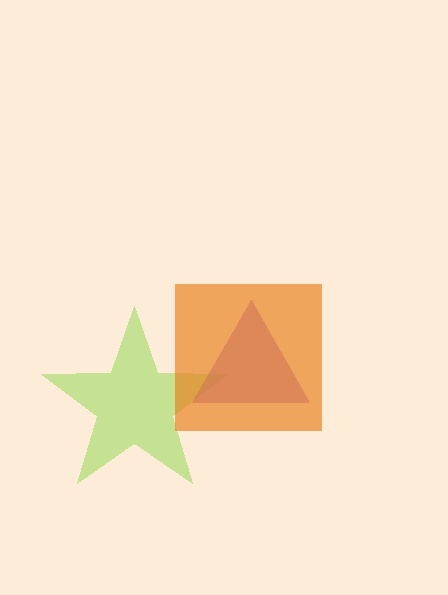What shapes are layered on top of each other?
The layered shapes are: a lime star, a purple triangle, an orange square.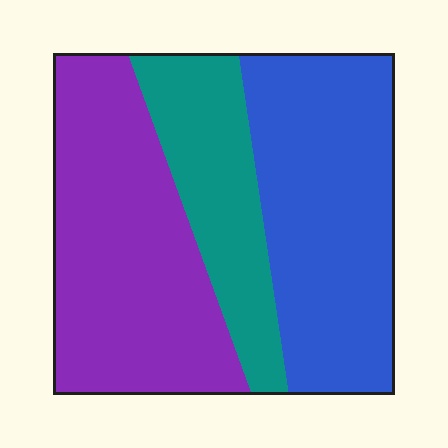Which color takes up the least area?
Teal, at roughly 20%.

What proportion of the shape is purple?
Purple covers roughly 40% of the shape.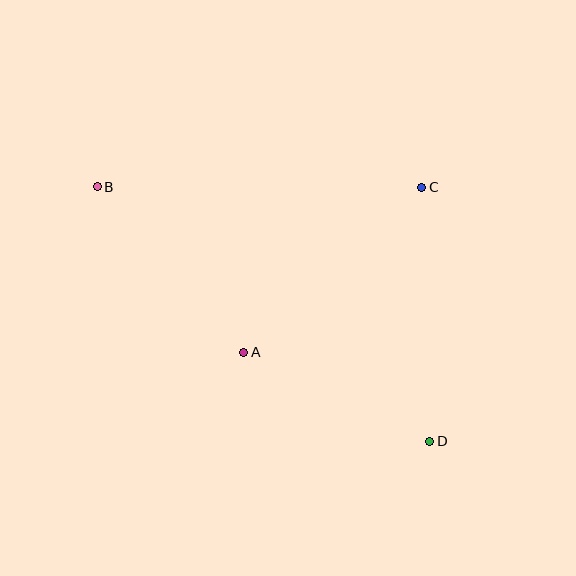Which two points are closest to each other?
Points A and D are closest to each other.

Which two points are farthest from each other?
Points B and D are farthest from each other.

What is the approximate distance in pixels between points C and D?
The distance between C and D is approximately 254 pixels.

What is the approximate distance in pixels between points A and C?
The distance between A and C is approximately 243 pixels.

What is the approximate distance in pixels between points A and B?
The distance between A and B is approximately 221 pixels.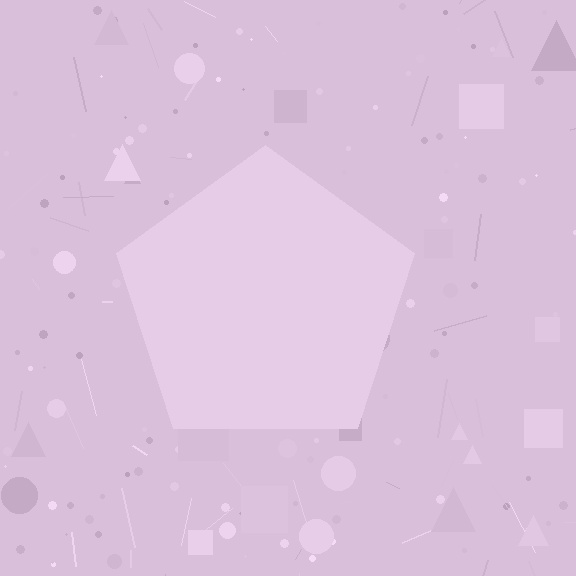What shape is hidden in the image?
A pentagon is hidden in the image.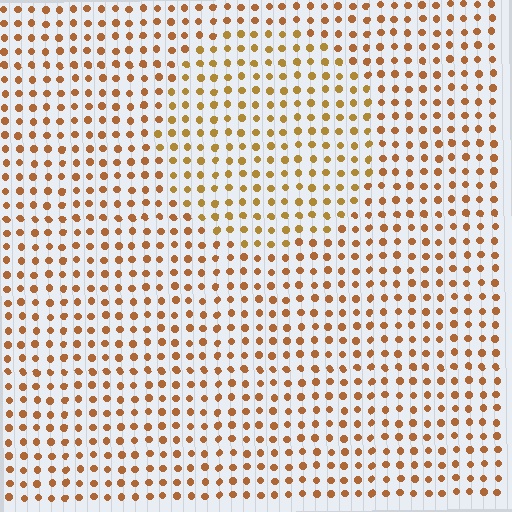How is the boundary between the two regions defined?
The boundary is defined purely by a slight shift in hue (about 17 degrees). Spacing, size, and orientation are identical on both sides.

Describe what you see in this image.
The image is filled with small brown elements in a uniform arrangement. A circle-shaped region is visible where the elements are tinted to a slightly different hue, forming a subtle color boundary.